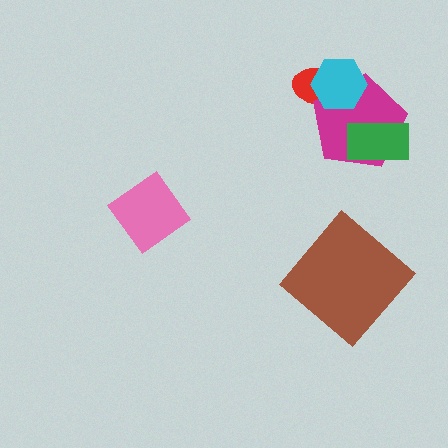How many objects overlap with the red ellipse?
2 objects overlap with the red ellipse.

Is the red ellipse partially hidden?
Yes, it is partially covered by another shape.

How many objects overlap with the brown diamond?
0 objects overlap with the brown diamond.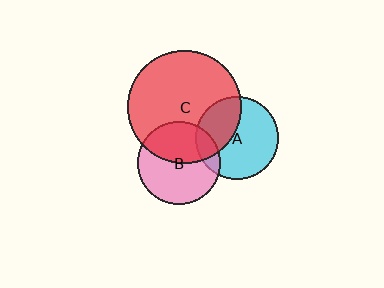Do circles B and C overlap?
Yes.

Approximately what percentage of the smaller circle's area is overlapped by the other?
Approximately 45%.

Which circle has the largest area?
Circle C (red).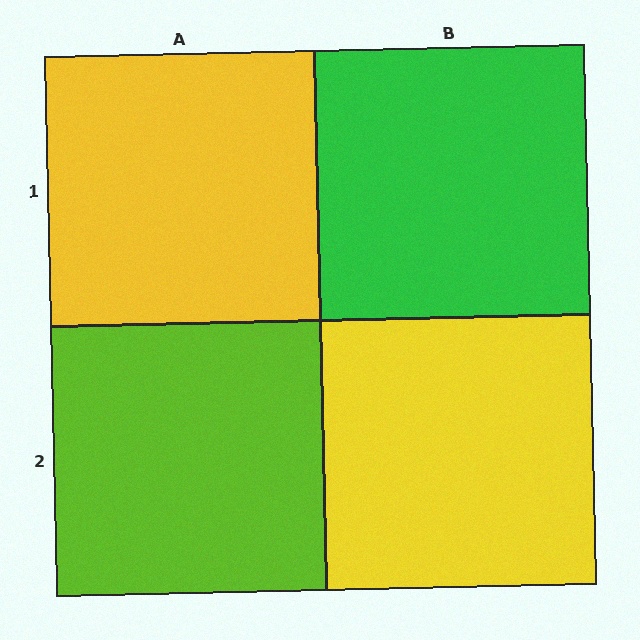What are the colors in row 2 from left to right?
Lime, yellow.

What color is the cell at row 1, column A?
Yellow.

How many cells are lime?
1 cell is lime.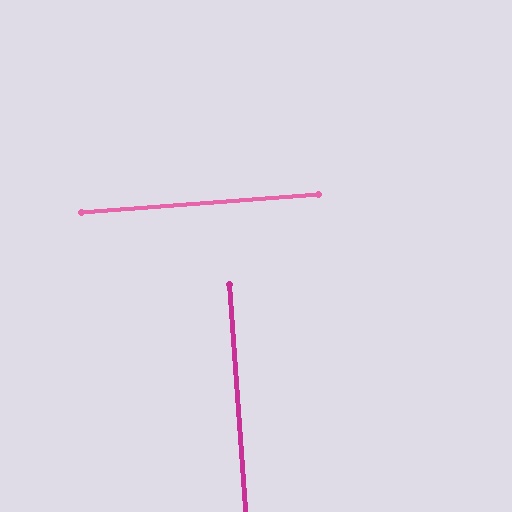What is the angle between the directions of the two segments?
Approximately 90 degrees.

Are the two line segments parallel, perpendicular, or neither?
Perpendicular — they meet at approximately 90°.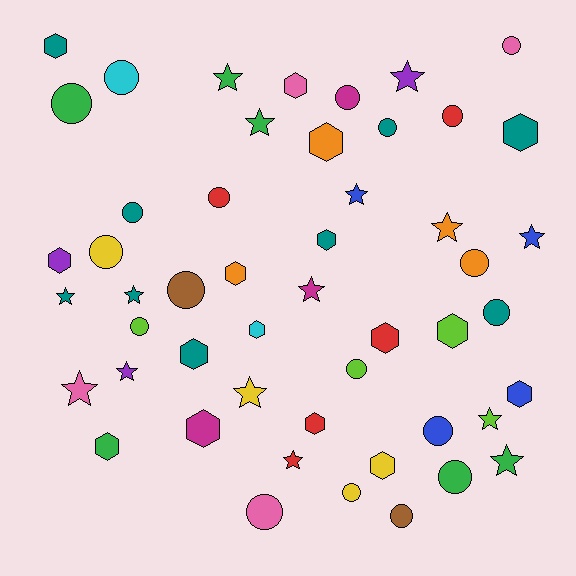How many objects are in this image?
There are 50 objects.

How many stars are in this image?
There are 15 stars.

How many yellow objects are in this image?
There are 4 yellow objects.